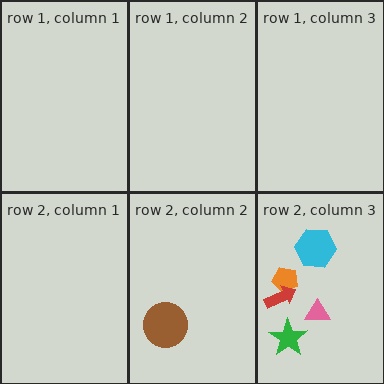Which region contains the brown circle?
The row 2, column 2 region.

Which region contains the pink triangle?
The row 2, column 3 region.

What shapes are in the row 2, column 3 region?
The orange pentagon, the red arrow, the pink triangle, the green star, the cyan hexagon.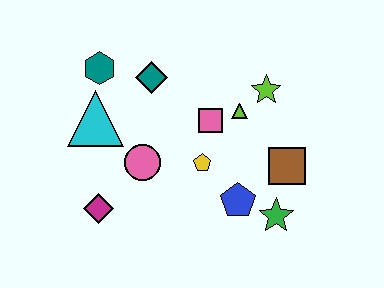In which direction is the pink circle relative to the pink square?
The pink circle is to the left of the pink square.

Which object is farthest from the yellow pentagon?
The teal hexagon is farthest from the yellow pentagon.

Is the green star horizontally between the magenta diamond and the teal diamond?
No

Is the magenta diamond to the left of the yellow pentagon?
Yes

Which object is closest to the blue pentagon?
The green star is closest to the blue pentagon.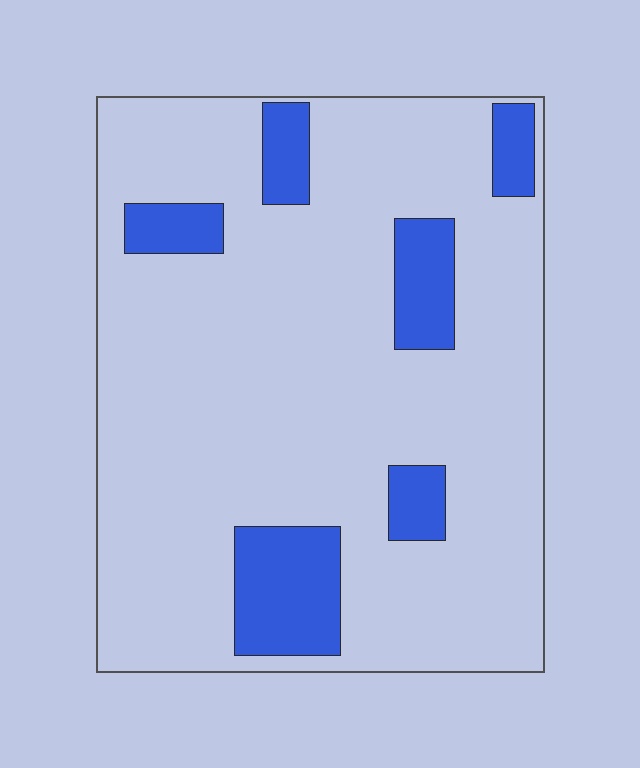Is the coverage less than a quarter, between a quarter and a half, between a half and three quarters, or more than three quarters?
Less than a quarter.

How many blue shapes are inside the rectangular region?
6.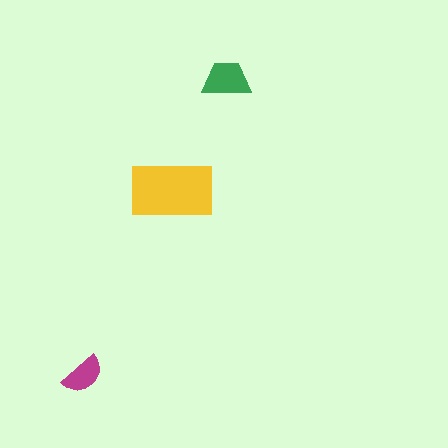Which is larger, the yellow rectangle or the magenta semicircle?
The yellow rectangle.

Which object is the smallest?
The magenta semicircle.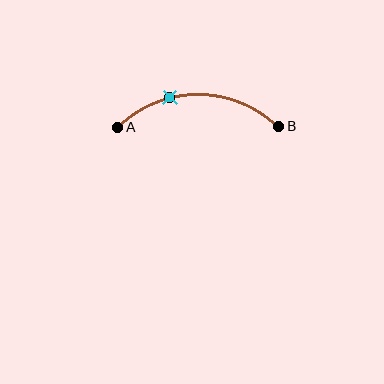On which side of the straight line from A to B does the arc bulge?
The arc bulges above the straight line connecting A and B.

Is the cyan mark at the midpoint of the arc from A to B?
No. The cyan mark lies on the arc but is closer to endpoint A. The arc midpoint would be at the point on the curve equidistant along the arc from both A and B.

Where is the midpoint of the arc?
The arc midpoint is the point on the curve farthest from the straight line joining A and B. It sits above that line.